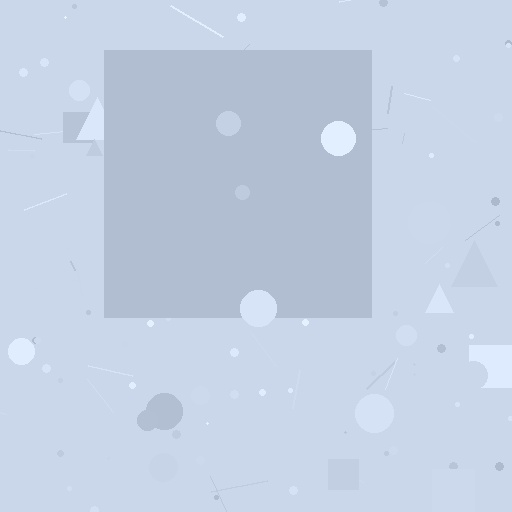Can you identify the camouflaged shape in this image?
The camouflaged shape is a square.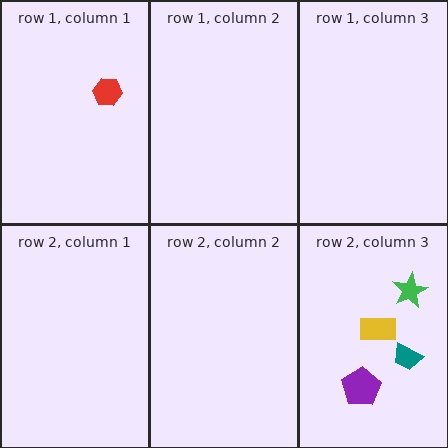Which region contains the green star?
The row 2, column 3 region.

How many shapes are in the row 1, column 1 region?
1.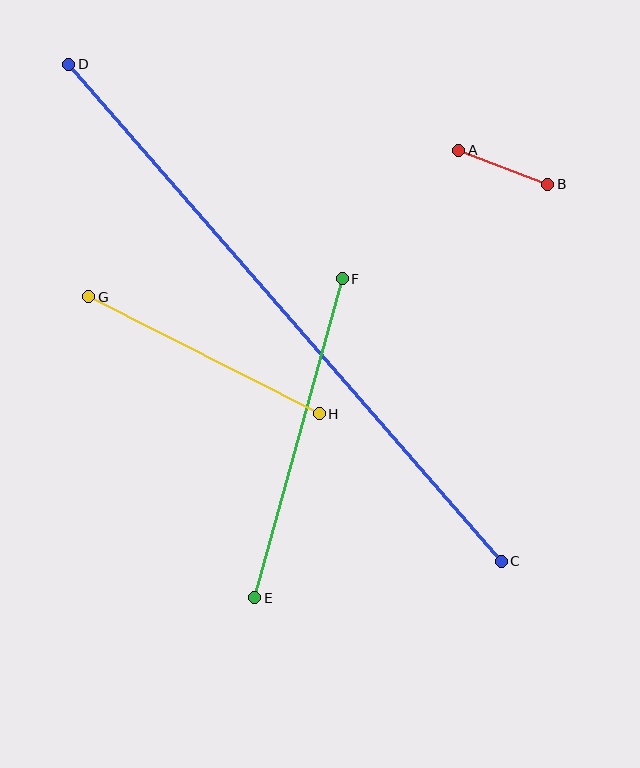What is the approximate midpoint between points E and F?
The midpoint is at approximately (298, 438) pixels.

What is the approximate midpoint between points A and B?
The midpoint is at approximately (503, 167) pixels.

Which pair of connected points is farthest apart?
Points C and D are farthest apart.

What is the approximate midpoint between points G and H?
The midpoint is at approximately (204, 355) pixels.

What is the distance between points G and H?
The distance is approximately 259 pixels.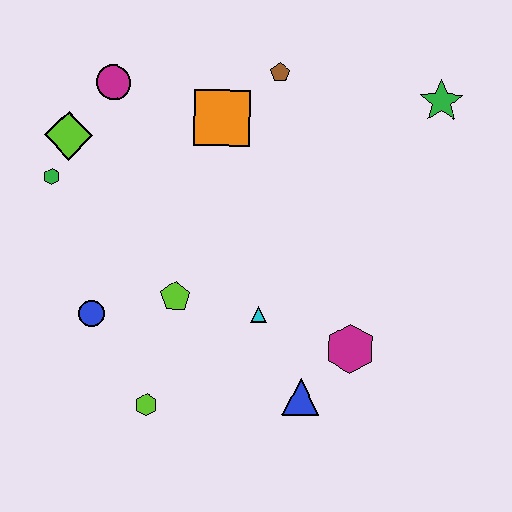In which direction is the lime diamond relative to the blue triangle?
The lime diamond is above the blue triangle.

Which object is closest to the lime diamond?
The green hexagon is closest to the lime diamond.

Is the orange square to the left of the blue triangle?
Yes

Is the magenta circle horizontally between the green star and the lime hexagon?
No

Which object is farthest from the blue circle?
The green star is farthest from the blue circle.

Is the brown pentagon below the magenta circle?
No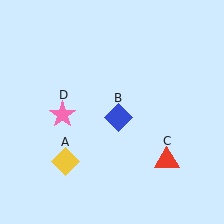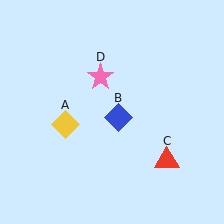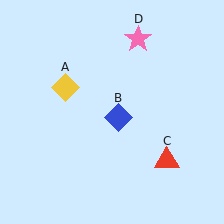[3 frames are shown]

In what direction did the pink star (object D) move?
The pink star (object D) moved up and to the right.